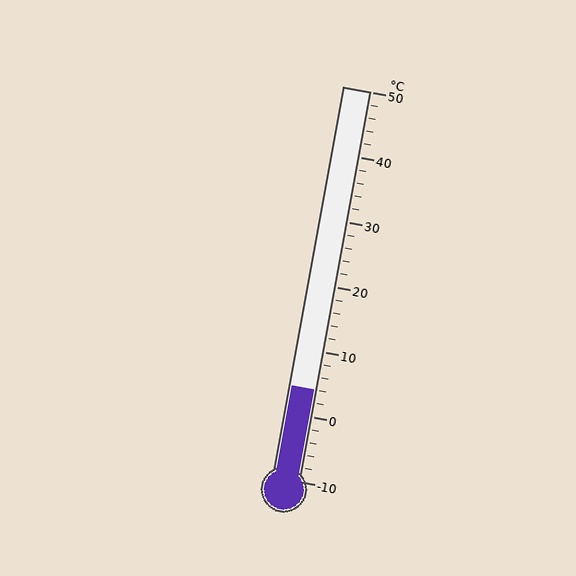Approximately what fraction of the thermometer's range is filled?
The thermometer is filled to approximately 25% of its range.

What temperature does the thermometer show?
The thermometer shows approximately 4°C.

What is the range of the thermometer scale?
The thermometer scale ranges from -10°C to 50°C.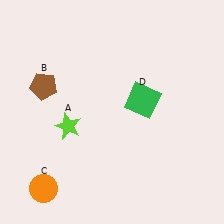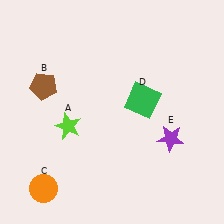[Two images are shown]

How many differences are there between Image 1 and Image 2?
There is 1 difference between the two images.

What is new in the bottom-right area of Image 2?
A purple star (E) was added in the bottom-right area of Image 2.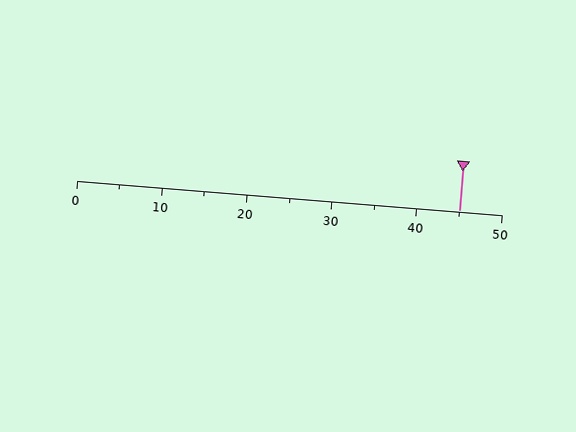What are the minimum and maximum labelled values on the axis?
The axis runs from 0 to 50.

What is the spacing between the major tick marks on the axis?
The major ticks are spaced 10 apart.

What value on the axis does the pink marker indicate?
The marker indicates approximately 45.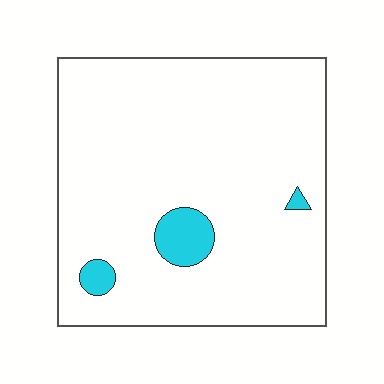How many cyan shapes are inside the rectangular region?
3.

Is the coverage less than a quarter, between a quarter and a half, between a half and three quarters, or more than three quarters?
Less than a quarter.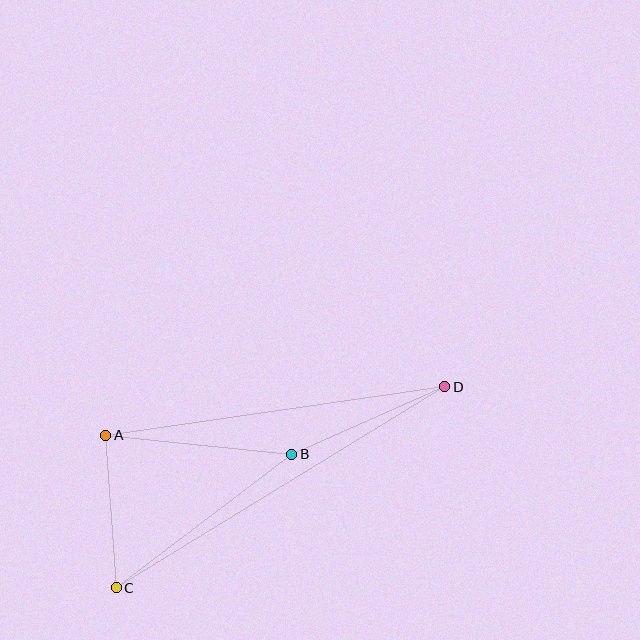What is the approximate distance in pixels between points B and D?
The distance between B and D is approximately 167 pixels.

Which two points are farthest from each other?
Points C and D are farthest from each other.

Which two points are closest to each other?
Points A and C are closest to each other.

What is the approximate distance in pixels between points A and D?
The distance between A and D is approximately 342 pixels.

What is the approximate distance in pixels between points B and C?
The distance between B and C is approximately 220 pixels.